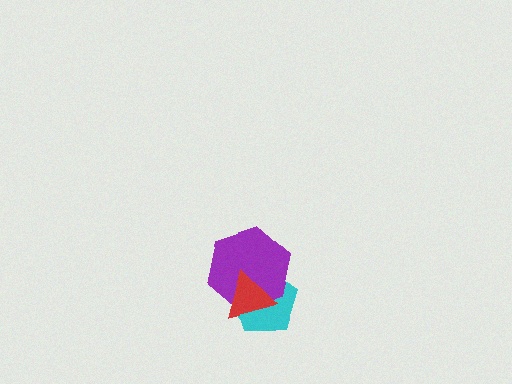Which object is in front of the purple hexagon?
The red triangle is in front of the purple hexagon.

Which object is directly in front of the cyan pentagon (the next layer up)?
The purple hexagon is directly in front of the cyan pentagon.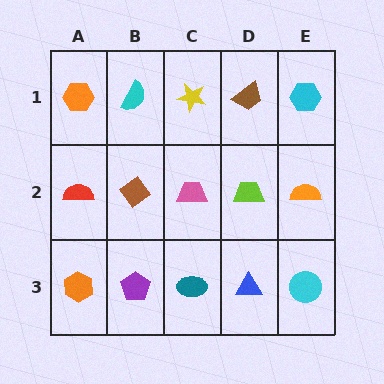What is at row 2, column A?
A red semicircle.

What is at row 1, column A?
An orange hexagon.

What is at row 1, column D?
A brown trapezoid.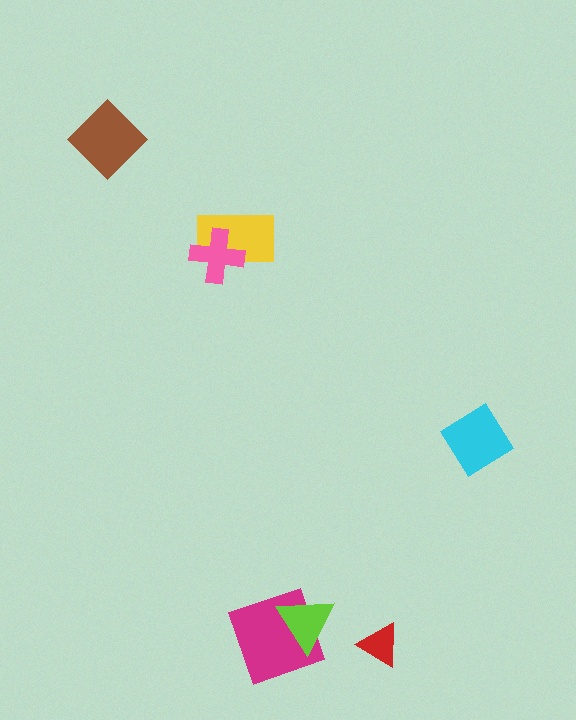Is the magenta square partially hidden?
Yes, it is partially covered by another shape.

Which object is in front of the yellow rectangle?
The pink cross is in front of the yellow rectangle.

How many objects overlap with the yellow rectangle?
1 object overlaps with the yellow rectangle.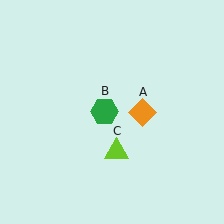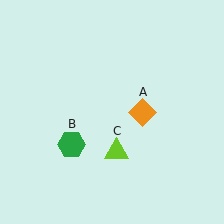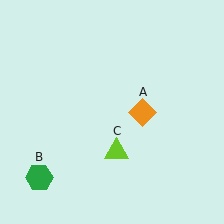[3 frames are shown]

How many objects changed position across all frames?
1 object changed position: green hexagon (object B).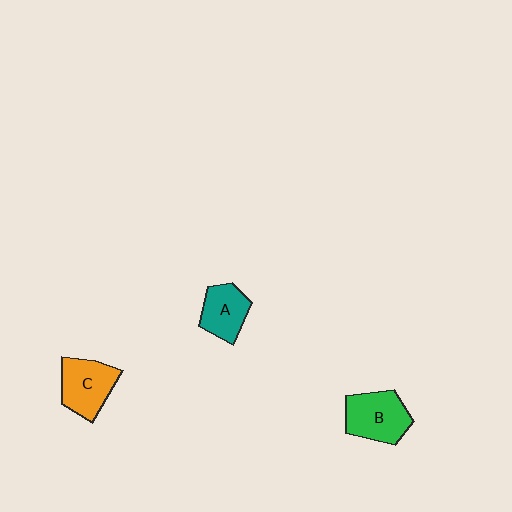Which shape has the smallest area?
Shape A (teal).